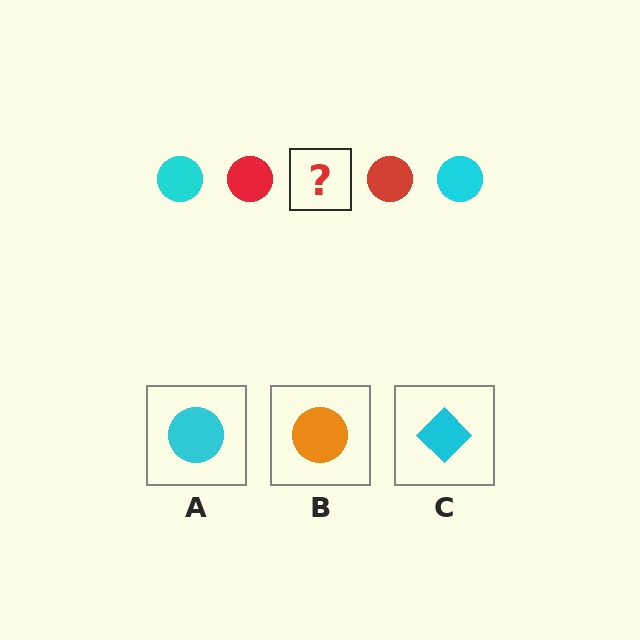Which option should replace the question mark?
Option A.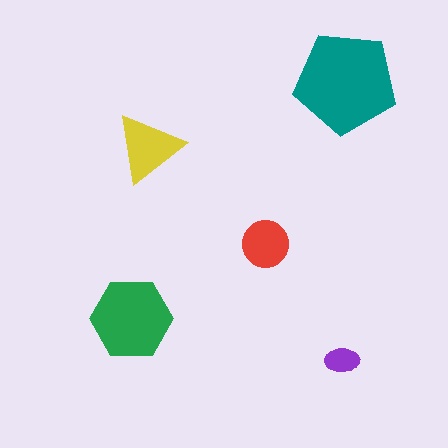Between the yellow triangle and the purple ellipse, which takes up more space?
The yellow triangle.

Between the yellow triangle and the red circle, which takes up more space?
The yellow triangle.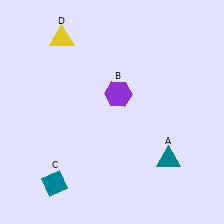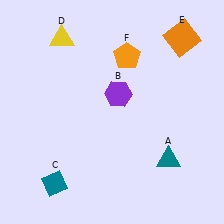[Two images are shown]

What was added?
An orange square (E), an orange pentagon (F) were added in Image 2.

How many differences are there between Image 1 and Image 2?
There are 2 differences between the two images.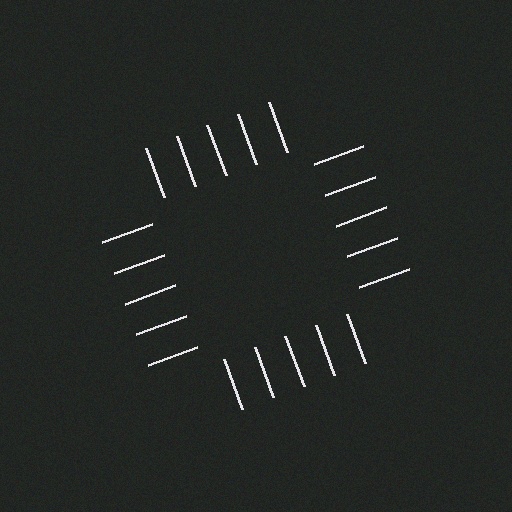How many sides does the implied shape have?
4 sides — the line-ends trace a square.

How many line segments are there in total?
20 — 5 along each of the 4 edges.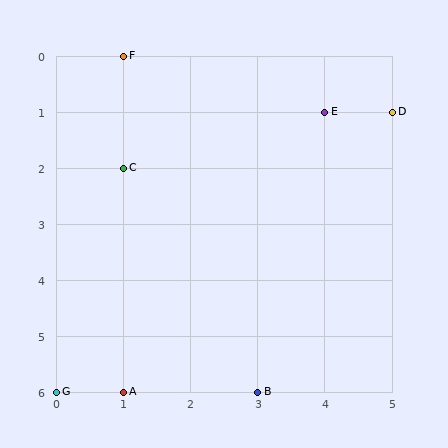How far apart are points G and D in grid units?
Points G and D are 5 columns and 5 rows apart (about 7.1 grid units diagonally).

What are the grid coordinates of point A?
Point A is at grid coordinates (1, 6).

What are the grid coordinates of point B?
Point B is at grid coordinates (3, 6).